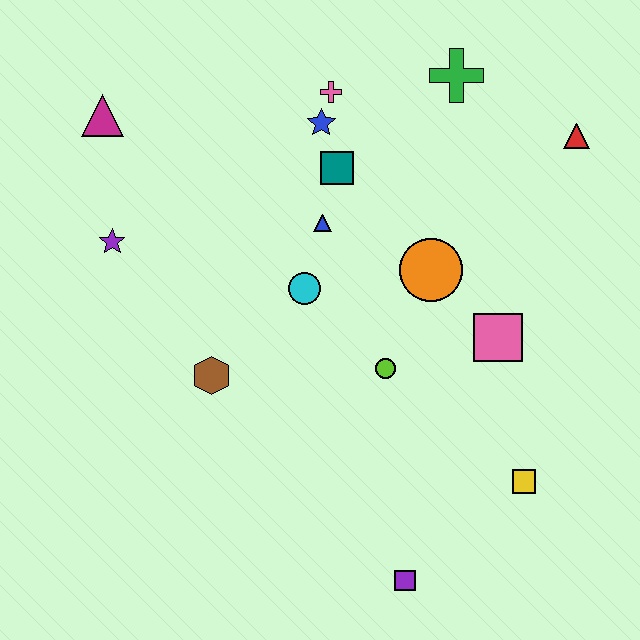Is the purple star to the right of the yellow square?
No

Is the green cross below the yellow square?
No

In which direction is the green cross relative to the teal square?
The green cross is to the right of the teal square.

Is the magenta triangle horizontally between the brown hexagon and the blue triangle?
No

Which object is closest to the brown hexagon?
The cyan circle is closest to the brown hexagon.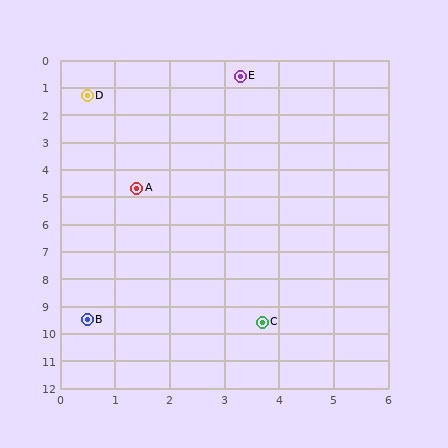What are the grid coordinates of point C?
Point C is at approximately (3.7, 9.6).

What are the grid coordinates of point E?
Point E is at approximately (3.3, 0.6).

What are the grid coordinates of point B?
Point B is at approximately (0.5, 9.5).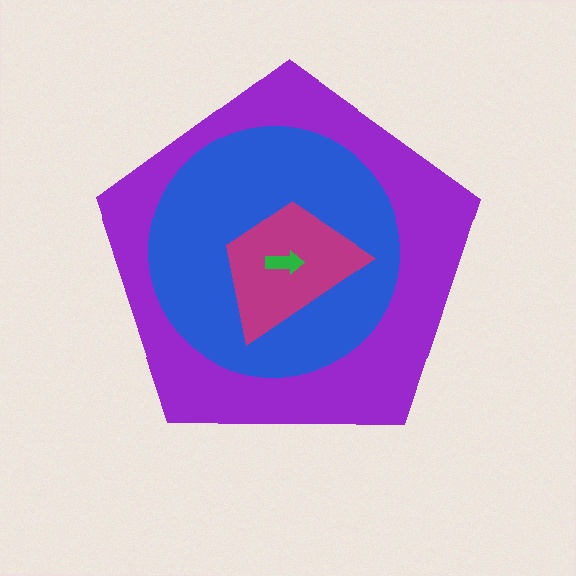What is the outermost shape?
The purple pentagon.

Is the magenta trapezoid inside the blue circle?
Yes.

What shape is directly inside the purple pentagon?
The blue circle.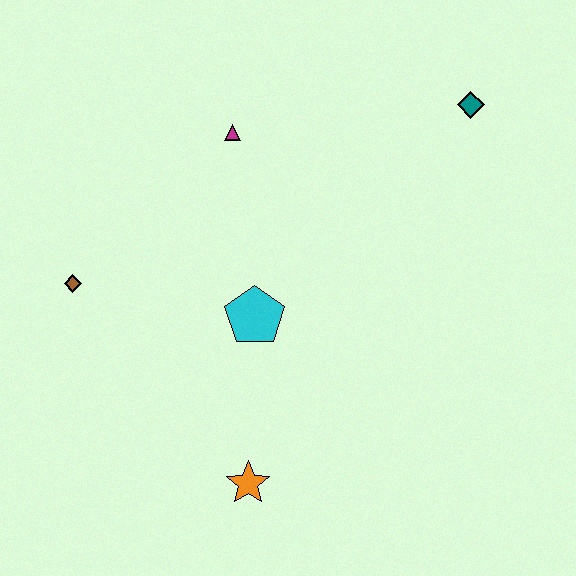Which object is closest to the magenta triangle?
The cyan pentagon is closest to the magenta triangle.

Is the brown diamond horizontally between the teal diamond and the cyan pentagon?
No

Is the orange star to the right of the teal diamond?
No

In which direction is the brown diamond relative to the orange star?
The brown diamond is above the orange star.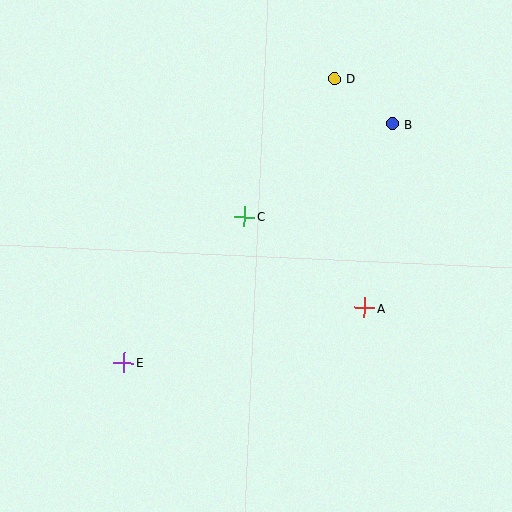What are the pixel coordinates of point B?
Point B is at (392, 124).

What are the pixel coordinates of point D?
Point D is at (334, 78).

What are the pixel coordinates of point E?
Point E is at (124, 363).